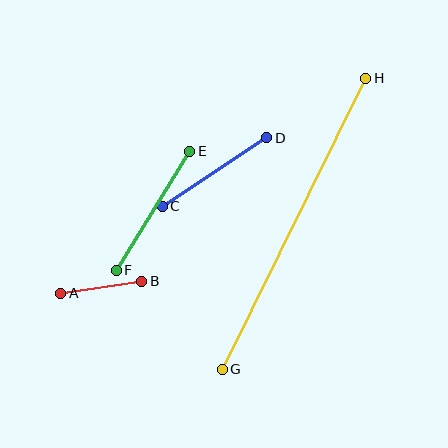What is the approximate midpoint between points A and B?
The midpoint is at approximately (101, 287) pixels.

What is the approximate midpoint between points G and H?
The midpoint is at approximately (294, 224) pixels.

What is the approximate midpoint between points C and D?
The midpoint is at approximately (214, 172) pixels.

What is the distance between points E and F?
The distance is approximately 140 pixels.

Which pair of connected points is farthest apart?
Points G and H are farthest apart.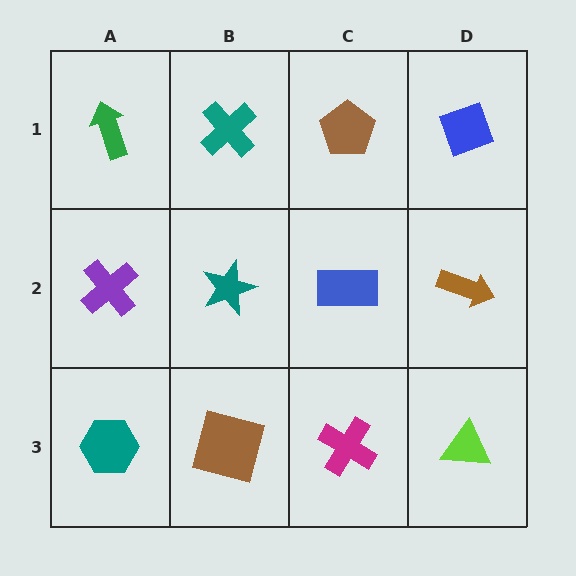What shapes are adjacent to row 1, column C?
A blue rectangle (row 2, column C), a teal cross (row 1, column B), a blue diamond (row 1, column D).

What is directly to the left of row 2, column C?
A teal star.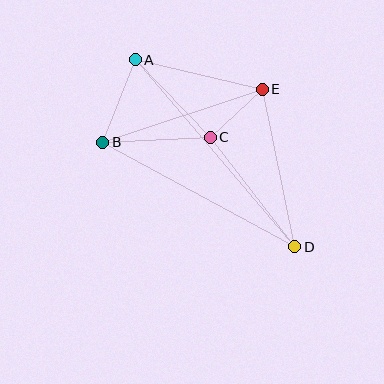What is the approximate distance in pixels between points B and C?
The distance between B and C is approximately 108 pixels.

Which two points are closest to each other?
Points C and E are closest to each other.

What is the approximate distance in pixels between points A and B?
The distance between A and B is approximately 89 pixels.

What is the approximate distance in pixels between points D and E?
The distance between D and E is approximately 161 pixels.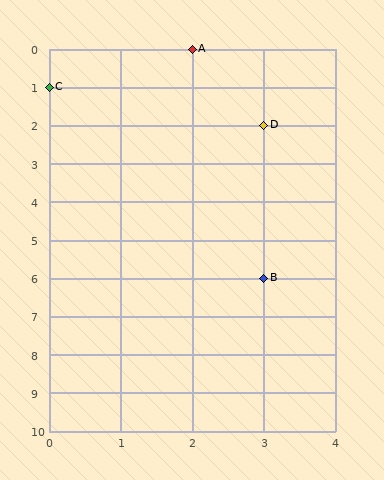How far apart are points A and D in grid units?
Points A and D are 1 column and 2 rows apart (about 2.2 grid units diagonally).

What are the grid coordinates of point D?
Point D is at grid coordinates (3, 2).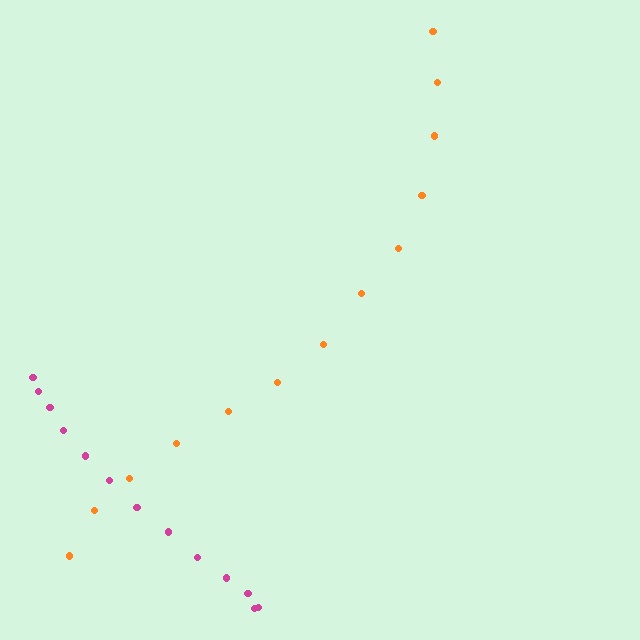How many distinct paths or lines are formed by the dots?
There are 2 distinct paths.